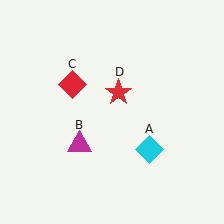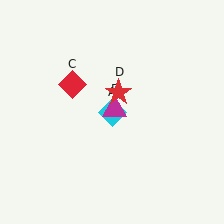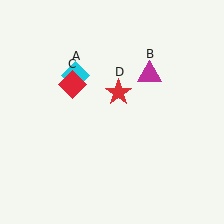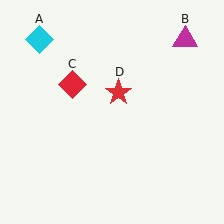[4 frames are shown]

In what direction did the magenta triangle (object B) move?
The magenta triangle (object B) moved up and to the right.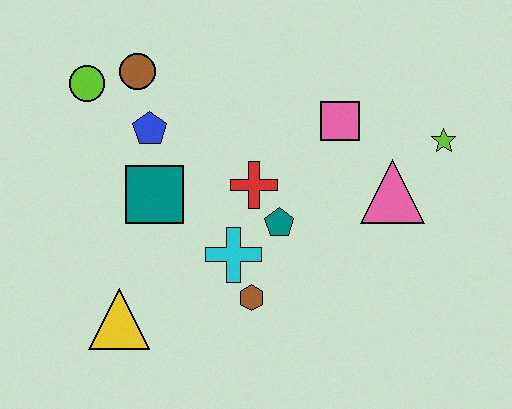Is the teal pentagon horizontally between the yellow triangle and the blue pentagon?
No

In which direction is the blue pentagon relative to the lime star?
The blue pentagon is to the left of the lime star.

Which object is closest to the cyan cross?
The brown hexagon is closest to the cyan cross.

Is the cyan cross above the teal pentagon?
No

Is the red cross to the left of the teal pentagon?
Yes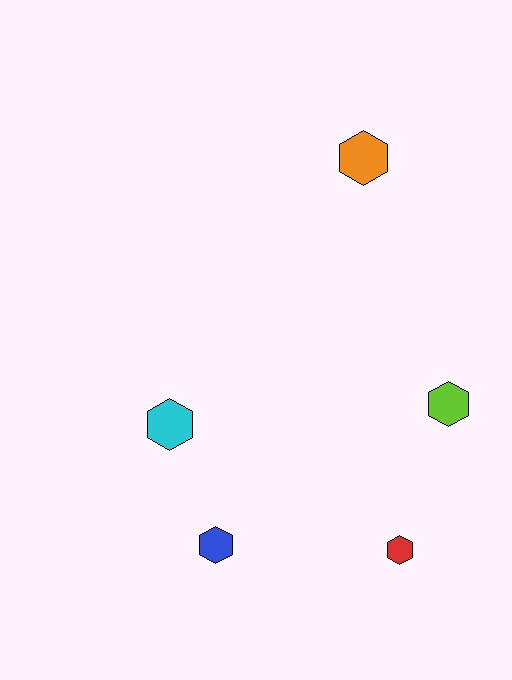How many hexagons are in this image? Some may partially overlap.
There are 5 hexagons.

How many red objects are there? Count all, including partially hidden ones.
There is 1 red object.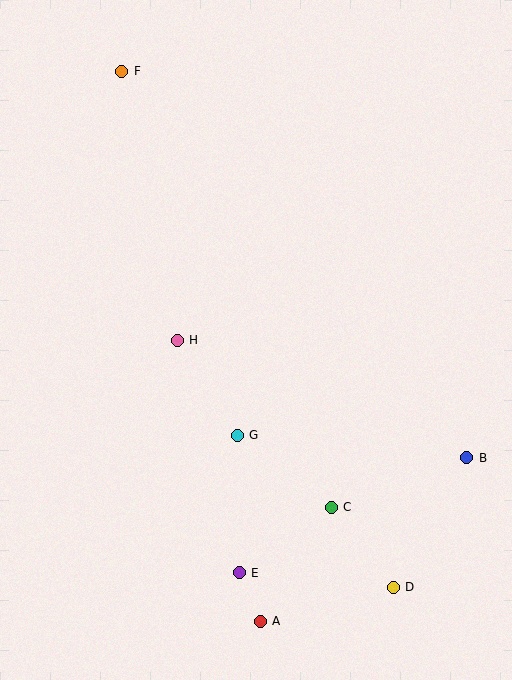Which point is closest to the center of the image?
Point H at (177, 340) is closest to the center.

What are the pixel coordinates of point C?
Point C is at (331, 507).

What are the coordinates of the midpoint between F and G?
The midpoint between F and G is at (179, 253).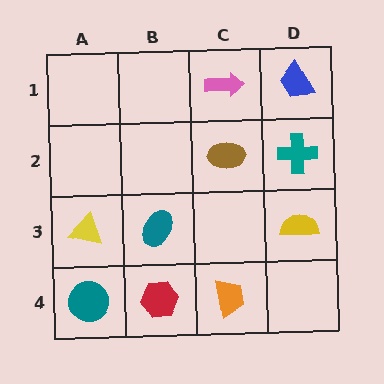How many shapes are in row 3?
3 shapes.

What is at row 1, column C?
A pink arrow.